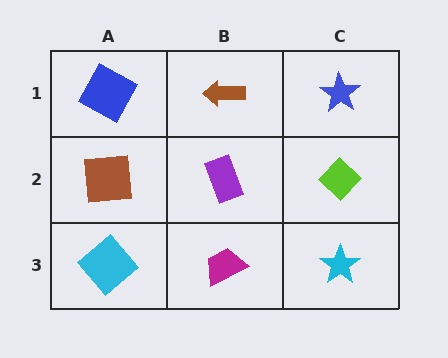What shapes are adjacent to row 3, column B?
A purple rectangle (row 2, column B), a cyan diamond (row 3, column A), a cyan star (row 3, column C).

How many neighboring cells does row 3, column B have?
3.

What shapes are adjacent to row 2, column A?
A blue square (row 1, column A), a cyan diamond (row 3, column A), a purple rectangle (row 2, column B).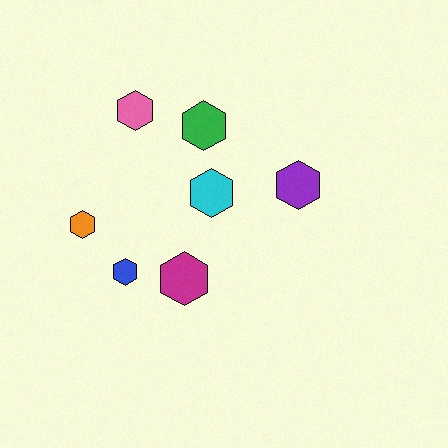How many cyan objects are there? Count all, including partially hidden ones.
There is 1 cyan object.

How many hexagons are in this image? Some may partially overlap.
There are 7 hexagons.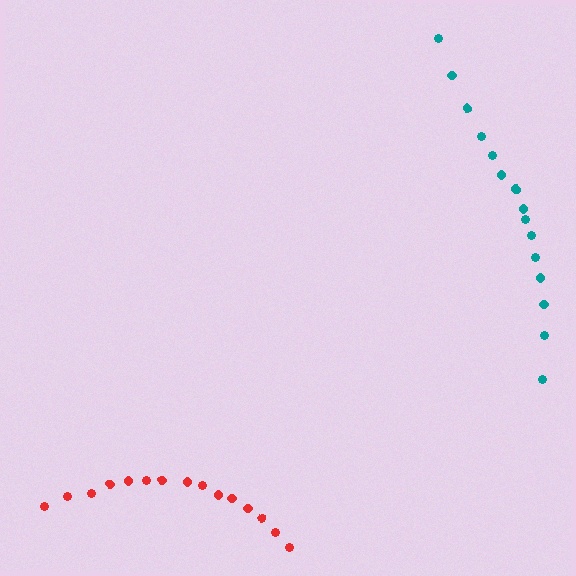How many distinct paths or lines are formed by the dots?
There are 2 distinct paths.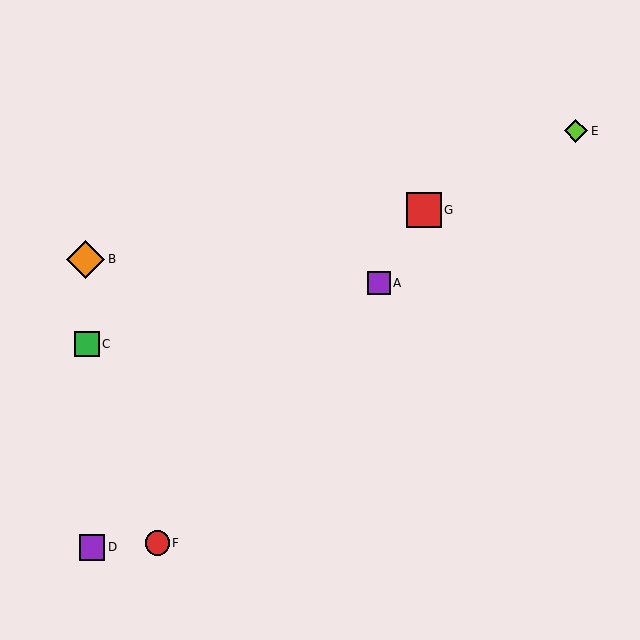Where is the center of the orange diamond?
The center of the orange diamond is at (86, 259).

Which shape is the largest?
The orange diamond (labeled B) is the largest.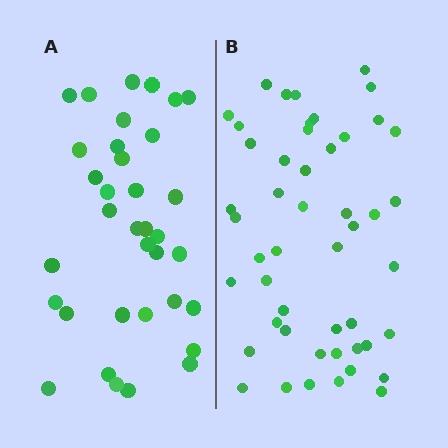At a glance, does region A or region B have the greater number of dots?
Region B (the right region) has more dots.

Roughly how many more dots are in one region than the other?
Region B has approximately 15 more dots than region A.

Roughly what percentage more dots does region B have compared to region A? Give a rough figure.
About 40% more.